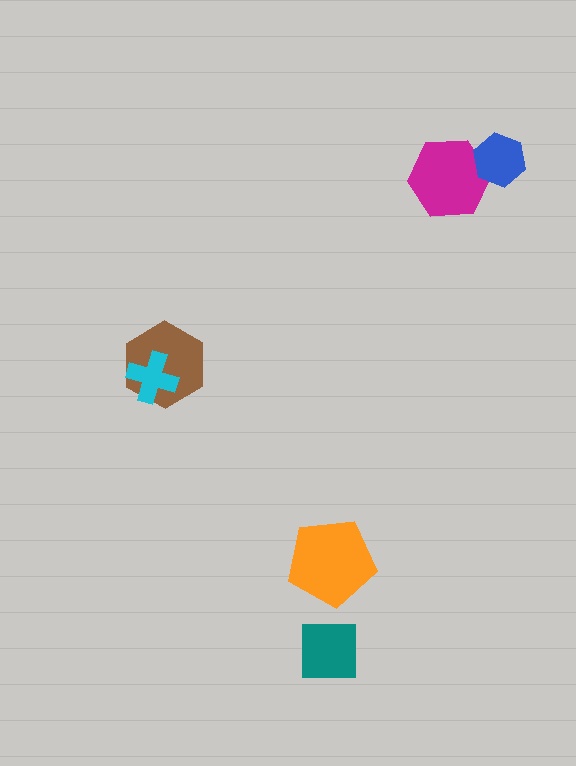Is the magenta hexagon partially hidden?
Yes, it is partially covered by another shape.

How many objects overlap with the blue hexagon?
1 object overlaps with the blue hexagon.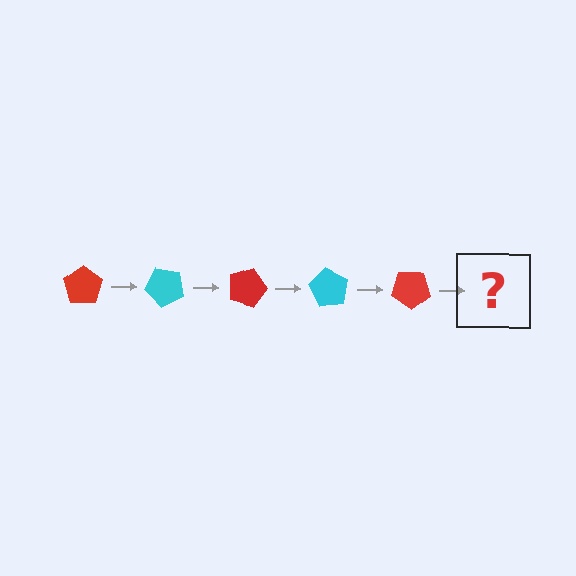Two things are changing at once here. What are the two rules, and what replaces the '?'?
The two rules are that it rotates 45 degrees each step and the color cycles through red and cyan. The '?' should be a cyan pentagon, rotated 225 degrees from the start.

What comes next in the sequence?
The next element should be a cyan pentagon, rotated 225 degrees from the start.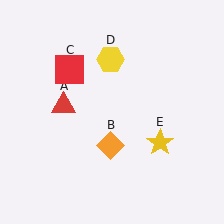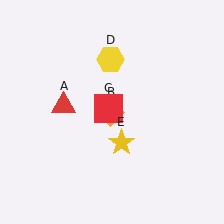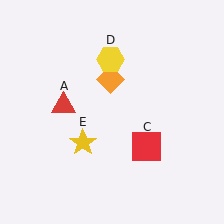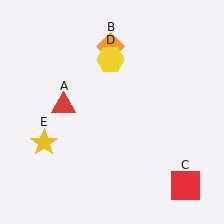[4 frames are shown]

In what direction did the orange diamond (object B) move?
The orange diamond (object B) moved up.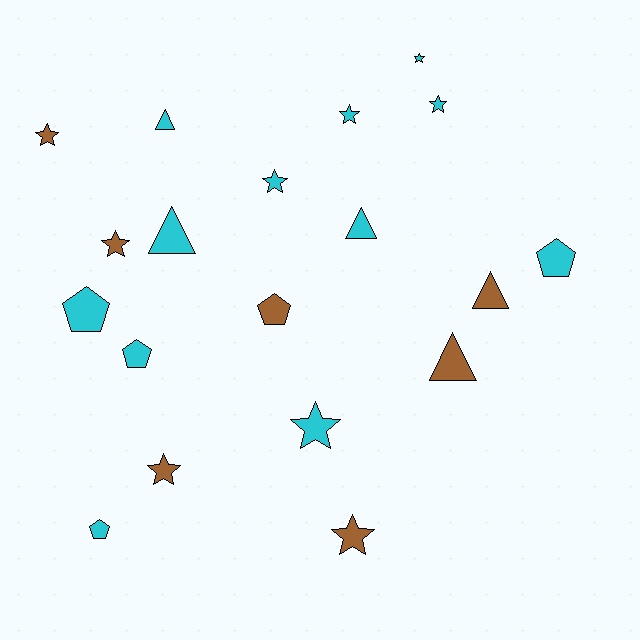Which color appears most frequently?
Cyan, with 12 objects.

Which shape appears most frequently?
Star, with 9 objects.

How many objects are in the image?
There are 19 objects.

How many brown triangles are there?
There are 2 brown triangles.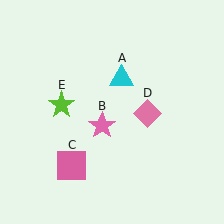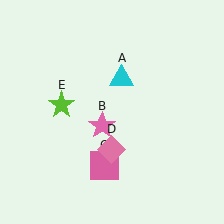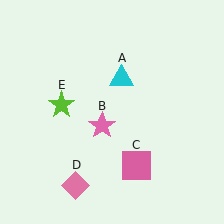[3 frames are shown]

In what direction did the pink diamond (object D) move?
The pink diamond (object D) moved down and to the left.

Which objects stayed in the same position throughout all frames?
Cyan triangle (object A) and pink star (object B) and lime star (object E) remained stationary.